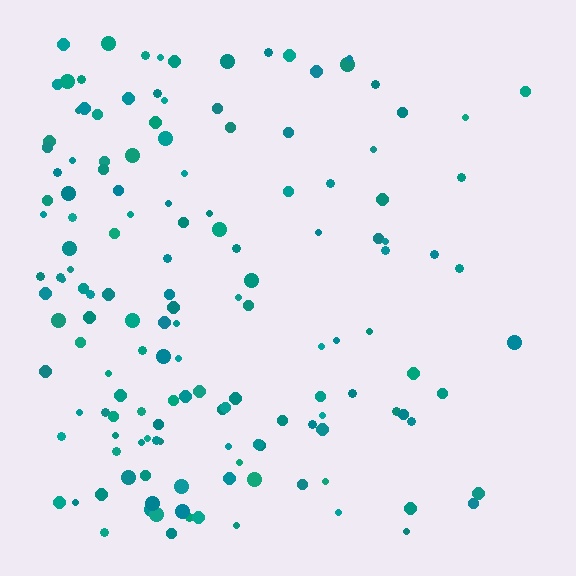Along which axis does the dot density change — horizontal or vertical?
Horizontal.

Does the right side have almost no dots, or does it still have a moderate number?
Still a moderate number, just noticeably fewer than the left.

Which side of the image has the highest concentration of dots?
The left.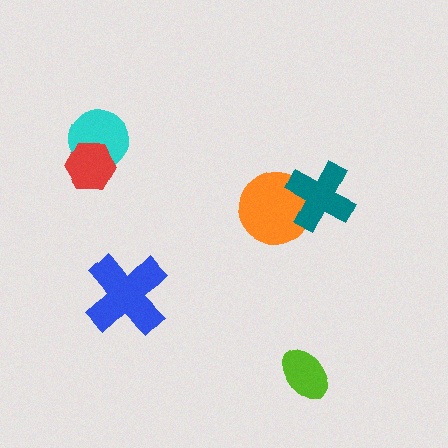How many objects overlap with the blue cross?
0 objects overlap with the blue cross.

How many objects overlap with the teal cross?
1 object overlaps with the teal cross.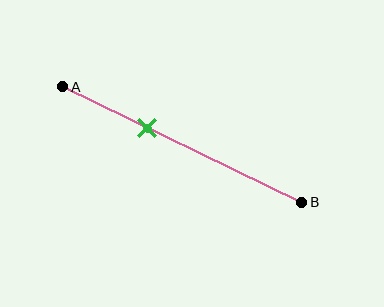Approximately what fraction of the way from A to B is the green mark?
The green mark is approximately 35% of the way from A to B.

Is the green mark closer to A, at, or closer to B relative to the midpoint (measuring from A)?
The green mark is closer to point A than the midpoint of segment AB.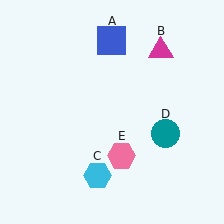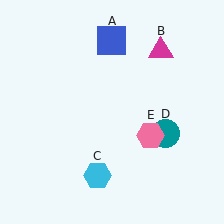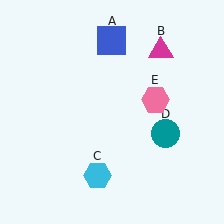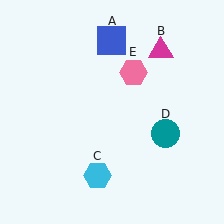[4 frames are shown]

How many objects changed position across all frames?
1 object changed position: pink hexagon (object E).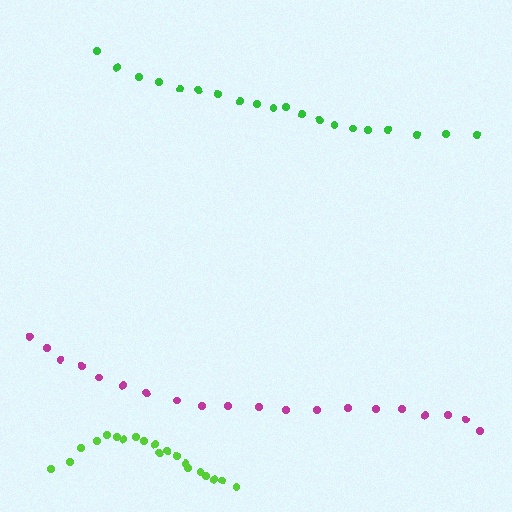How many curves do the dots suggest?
There are 3 distinct paths.